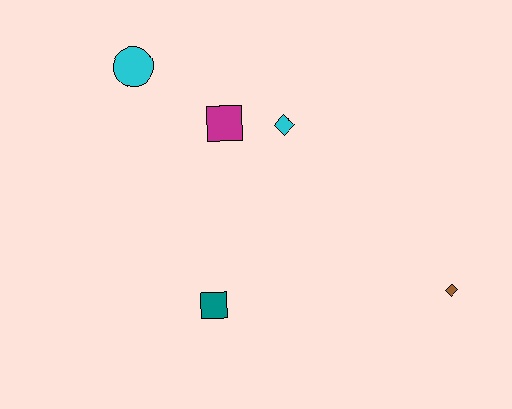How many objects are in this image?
There are 5 objects.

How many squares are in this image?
There are 2 squares.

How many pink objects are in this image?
There are no pink objects.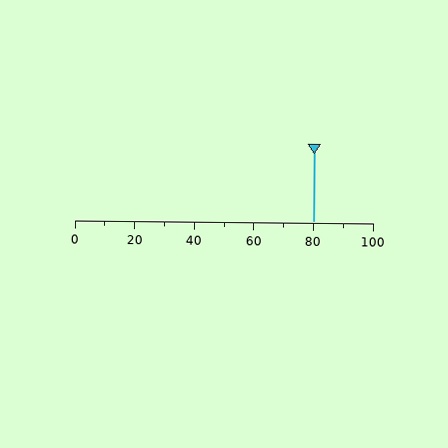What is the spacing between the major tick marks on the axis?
The major ticks are spaced 20 apart.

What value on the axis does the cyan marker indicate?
The marker indicates approximately 80.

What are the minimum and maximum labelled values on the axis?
The axis runs from 0 to 100.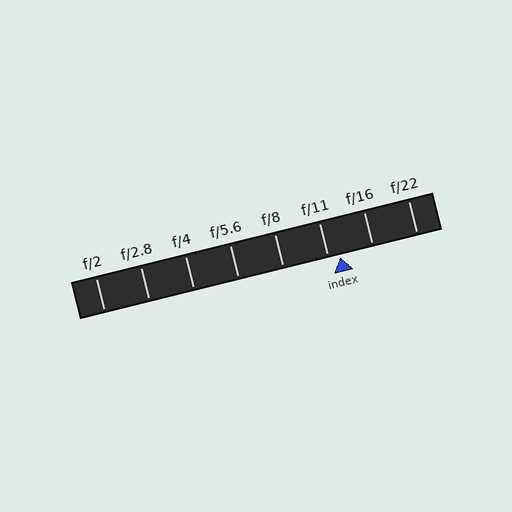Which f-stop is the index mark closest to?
The index mark is closest to f/11.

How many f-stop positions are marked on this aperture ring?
There are 8 f-stop positions marked.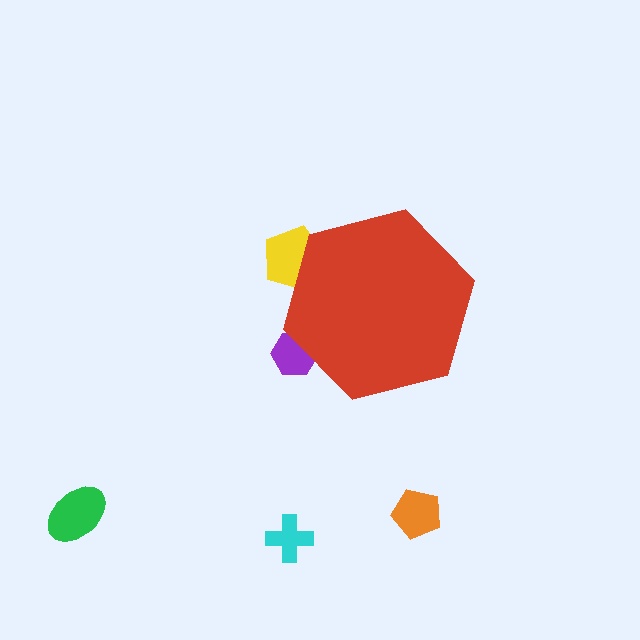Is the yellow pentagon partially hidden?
Yes, the yellow pentagon is partially hidden behind the red hexagon.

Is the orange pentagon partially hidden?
No, the orange pentagon is fully visible.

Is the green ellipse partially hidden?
No, the green ellipse is fully visible.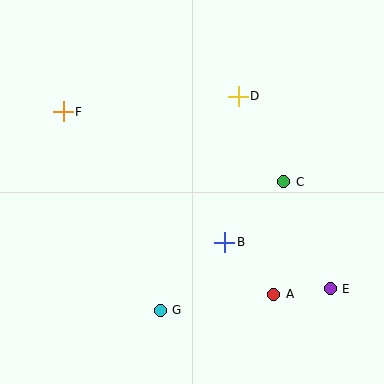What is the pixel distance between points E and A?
The distance between E and A is 57 pixels.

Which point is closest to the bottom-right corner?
Point E is closest to the bottom-right corner.